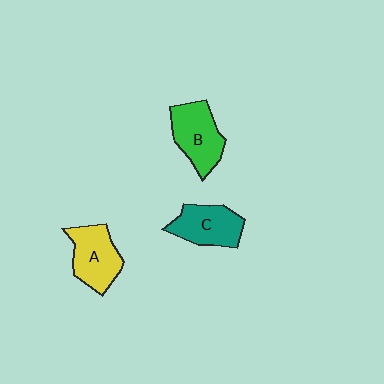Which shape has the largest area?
Shape B (green).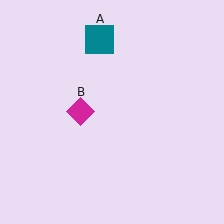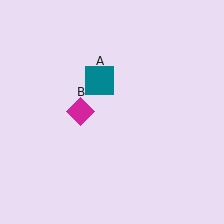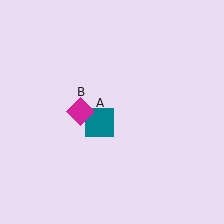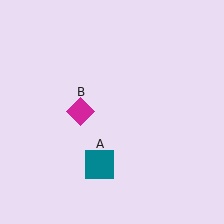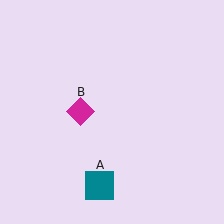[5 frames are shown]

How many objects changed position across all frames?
1 object changed position: teal square (object A).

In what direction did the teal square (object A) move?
The teal square (object A) moved down.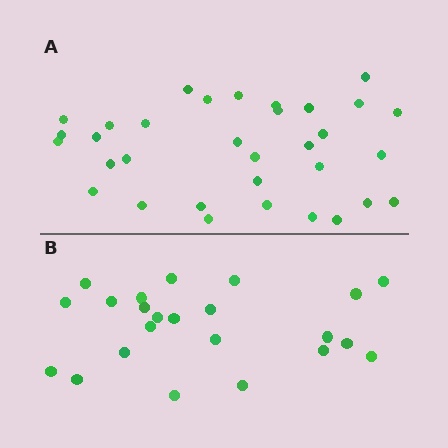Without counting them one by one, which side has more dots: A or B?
Region A (the top region) has more dots.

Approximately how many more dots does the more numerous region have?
Region A has roughly 10 or so more dots than region B.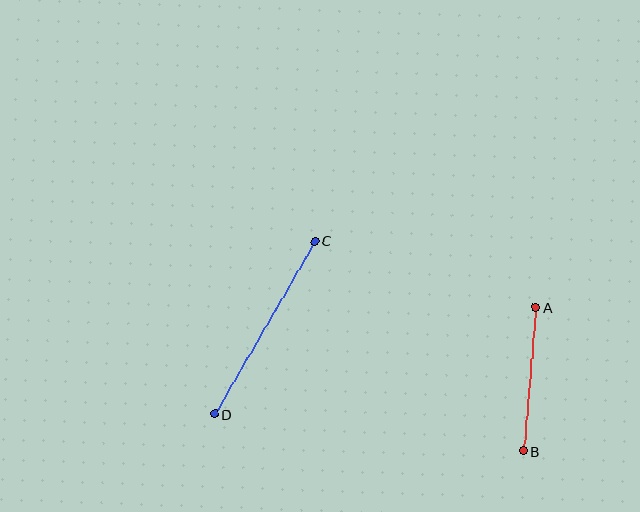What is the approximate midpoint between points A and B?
The midpoint is at approximately (530, 379) pixels.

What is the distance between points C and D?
The distance is approximately 200 pixels.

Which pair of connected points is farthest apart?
Points C and D are farthest apart.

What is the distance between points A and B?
The distance is approximately 144 pixels.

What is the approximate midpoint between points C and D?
The midpoint is at approximately (265, 328) pixels.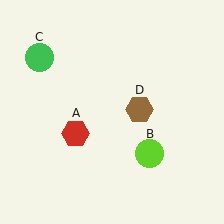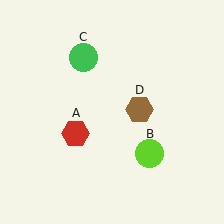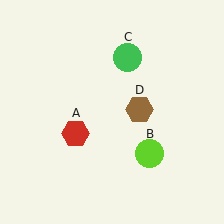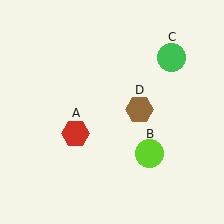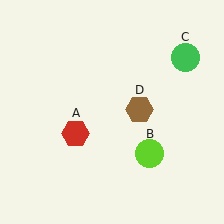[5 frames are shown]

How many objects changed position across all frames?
1 object changed position: green circle (object C).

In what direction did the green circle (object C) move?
The green circle (object C) moved right.